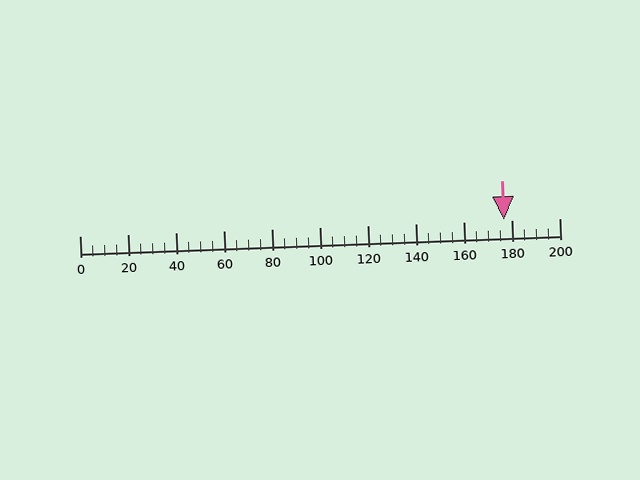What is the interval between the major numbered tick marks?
The major tick marks are spaced 20 units apart.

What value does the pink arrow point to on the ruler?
The pink arrow points to approximately 177.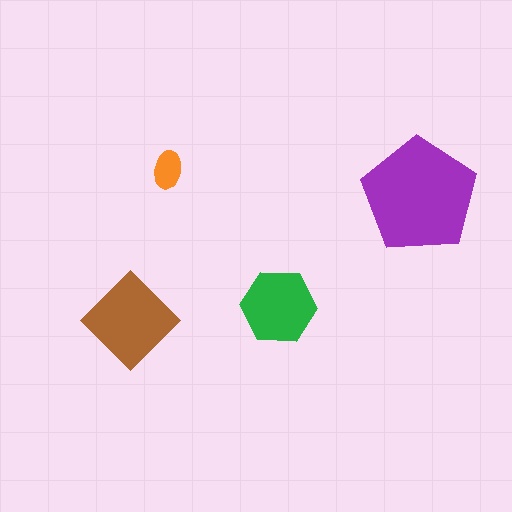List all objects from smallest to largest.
The orange ellipse, the green hexagon, the brown diamond, the purple pentagon.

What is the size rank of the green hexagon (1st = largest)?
3rd.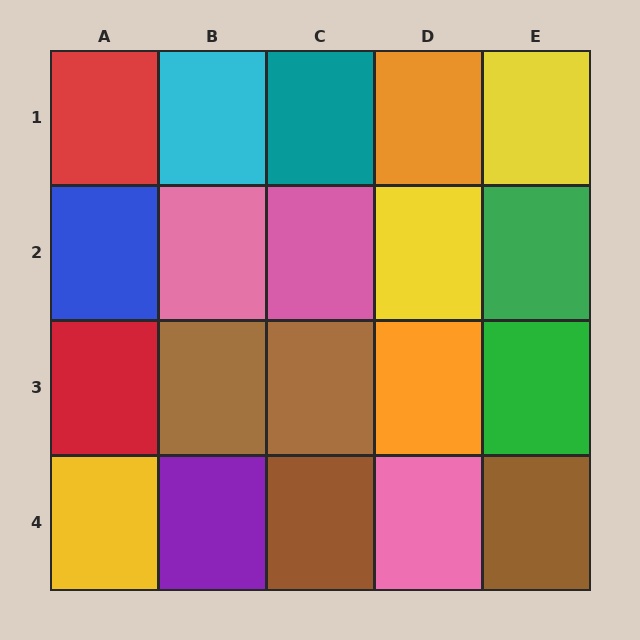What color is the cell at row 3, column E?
Green.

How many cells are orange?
2 cells are orange.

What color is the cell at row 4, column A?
Yellow.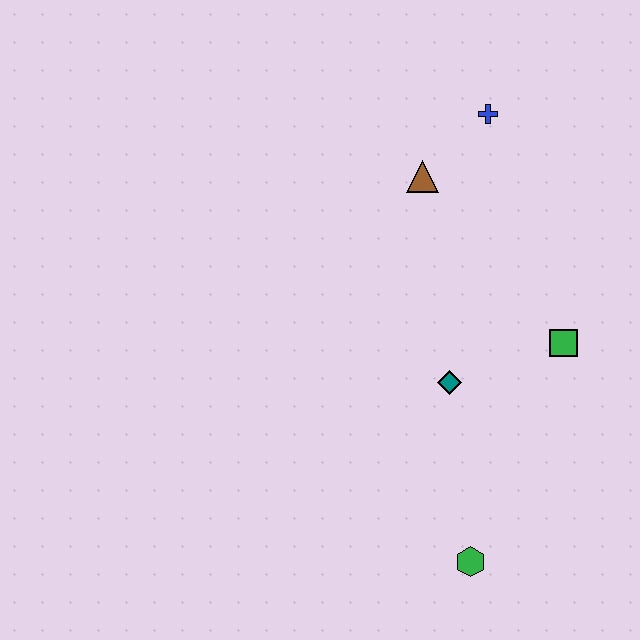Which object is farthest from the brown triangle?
The green hexagon is farthest from the brown triangle.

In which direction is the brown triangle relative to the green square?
The brown triangle is above the green square.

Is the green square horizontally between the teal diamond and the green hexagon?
No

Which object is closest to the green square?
The teal diamond is closest to the green square.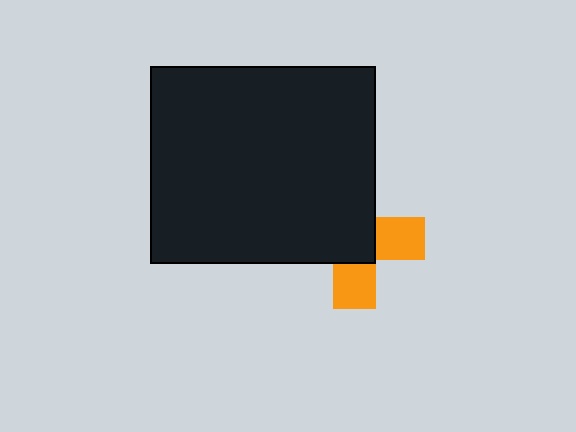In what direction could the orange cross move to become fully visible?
The orange cross could move toward the lower-right. That would shift it out from behind the black rectangle entirely.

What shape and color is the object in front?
The object in front is a black rectangle.